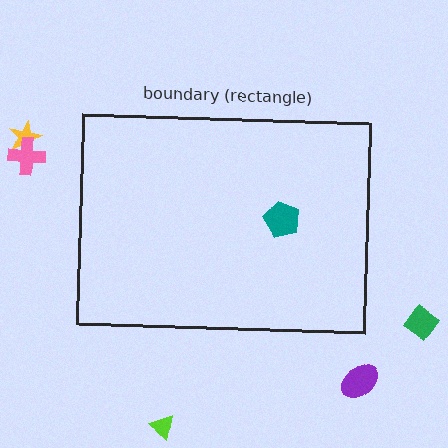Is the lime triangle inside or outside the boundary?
Outside.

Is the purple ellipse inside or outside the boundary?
Outside.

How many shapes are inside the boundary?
1 inside, 5 outside.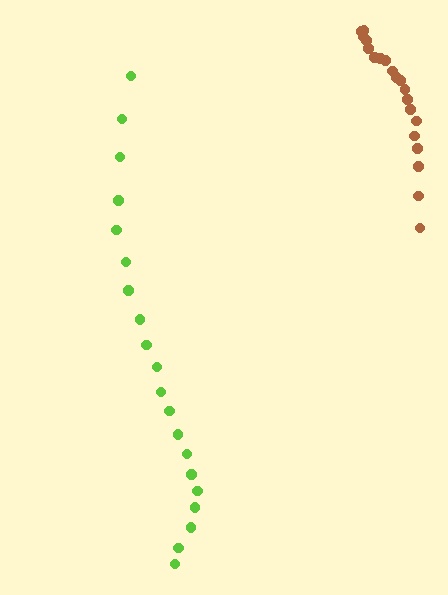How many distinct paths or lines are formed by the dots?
There are 2 distinct paths.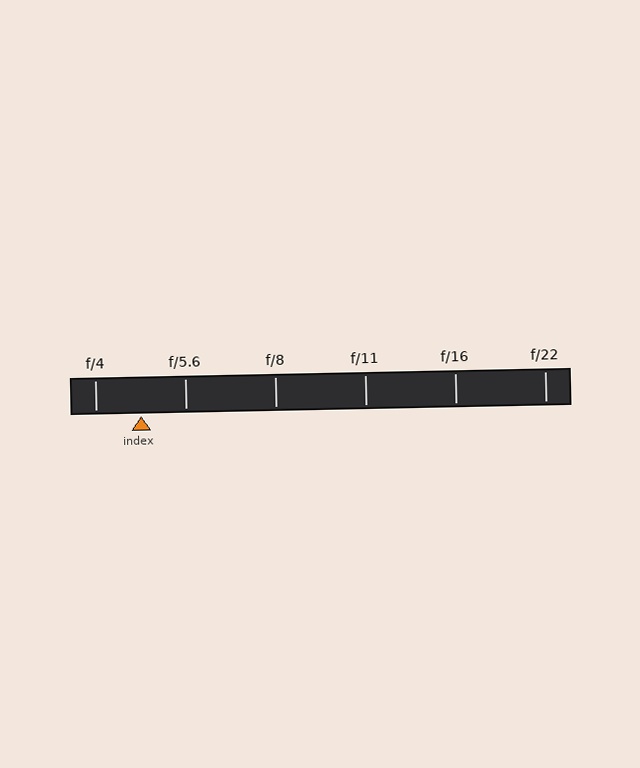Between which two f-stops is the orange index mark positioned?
The index mark is between f/4 and f/5.6.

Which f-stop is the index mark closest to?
The index mark is closest to f/5.6.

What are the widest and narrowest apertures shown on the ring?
The widest aperture shown is f/4 and the narrowest is f/22.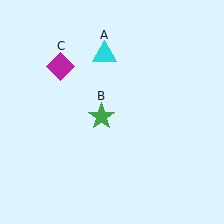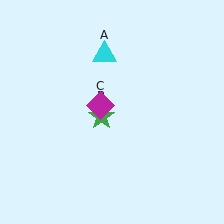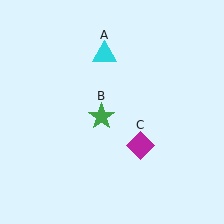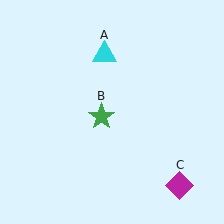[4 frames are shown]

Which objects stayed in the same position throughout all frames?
Cyan triangle (object A) and green star (object B) remained stationary.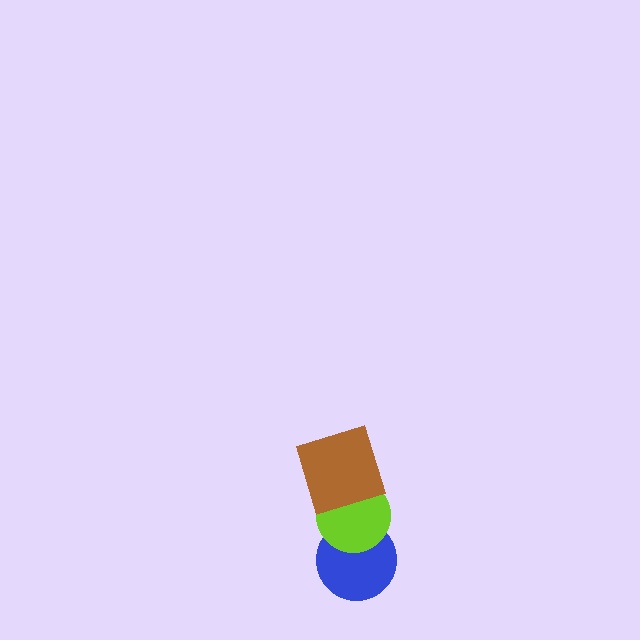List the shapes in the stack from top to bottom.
From top to bottom: the brown square, the lime circle, the blue circle.